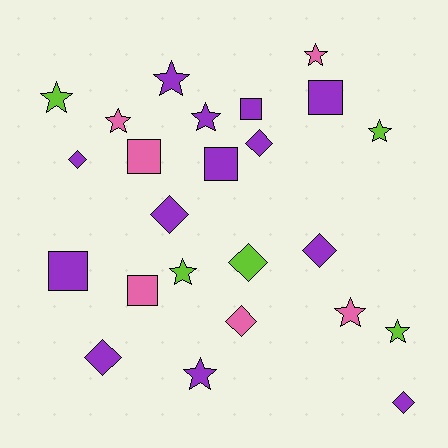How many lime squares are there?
There are no lime squares.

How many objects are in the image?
There are 24 objects.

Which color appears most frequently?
Purple, with 13 objects.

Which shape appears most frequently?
Star, with 10 objects.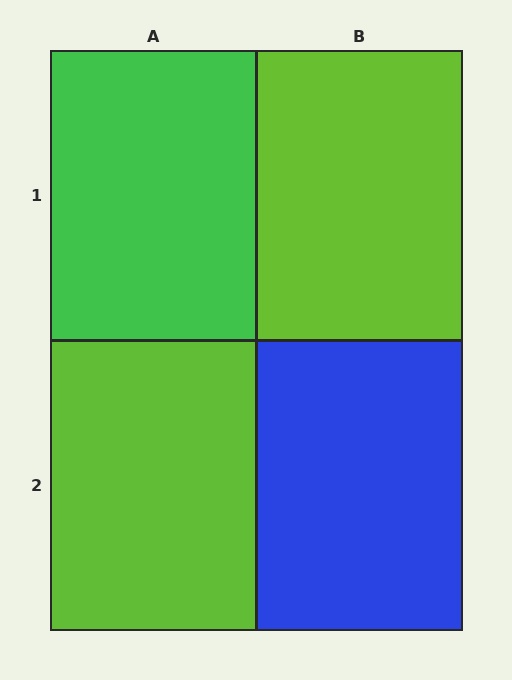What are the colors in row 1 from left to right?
Green, lime.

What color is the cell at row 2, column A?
Lime.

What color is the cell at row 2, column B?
Blue.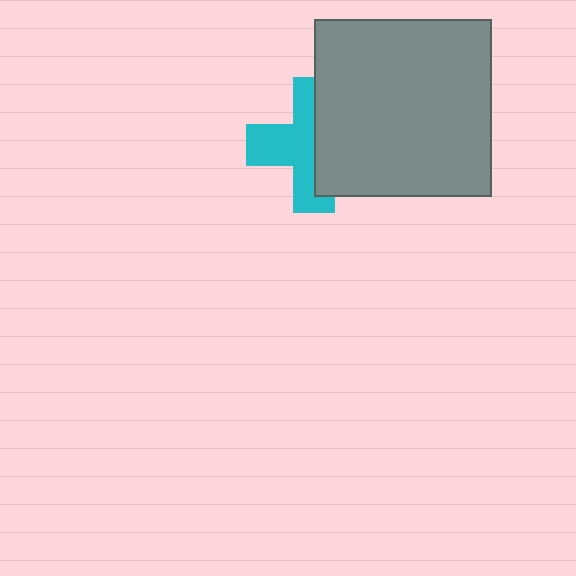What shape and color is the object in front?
The object in front is a gray square.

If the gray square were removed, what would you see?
You would see the complete cyan cross.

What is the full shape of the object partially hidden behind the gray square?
The partially hidden object is a cyan cross.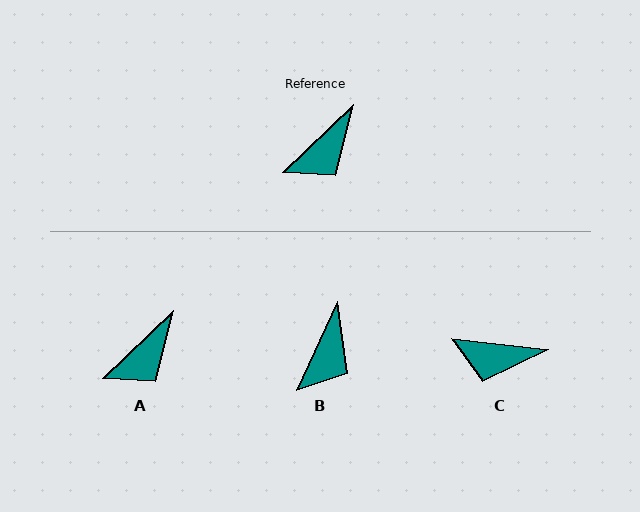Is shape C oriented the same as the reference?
No, it is off by about 50 degrees.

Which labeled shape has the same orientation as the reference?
A.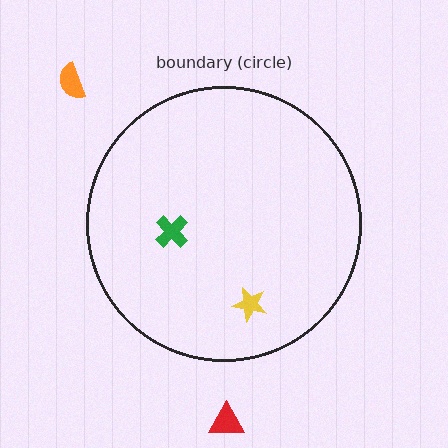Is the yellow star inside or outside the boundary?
Inside.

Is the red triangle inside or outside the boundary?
Outside.